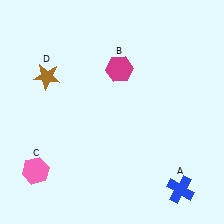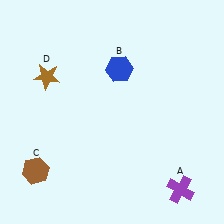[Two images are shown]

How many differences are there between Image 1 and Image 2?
There are 3 differences between the two images.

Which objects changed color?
A changed from blue to purple. B changed from magenta to blue. C changed from pink to brown.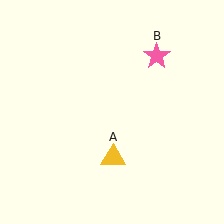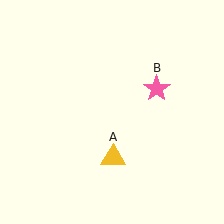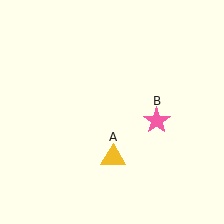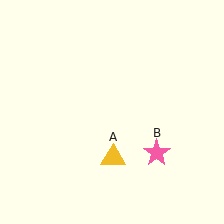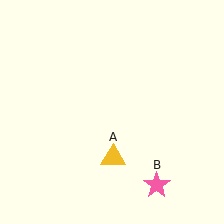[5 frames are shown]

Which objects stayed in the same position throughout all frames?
Yellow triangle (object A) remained stationary.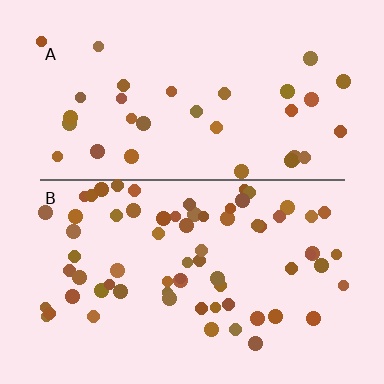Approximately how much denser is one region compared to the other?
Approximately 2.1× — region B over region A.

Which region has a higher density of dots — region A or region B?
B (the bottom).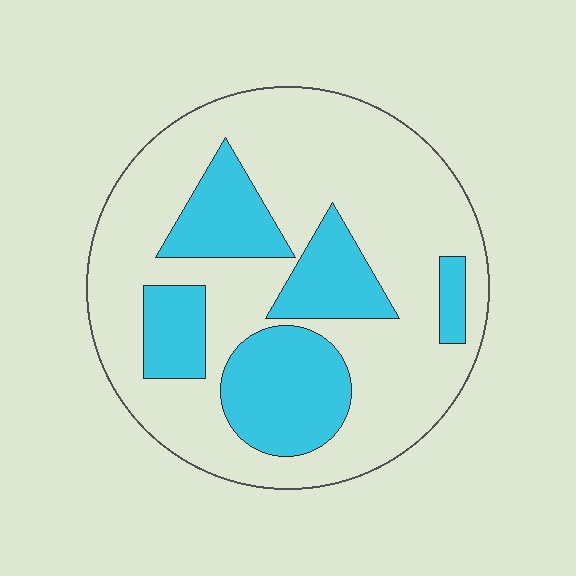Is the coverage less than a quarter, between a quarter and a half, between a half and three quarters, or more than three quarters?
Between a quarter and a half.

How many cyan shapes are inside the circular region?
5.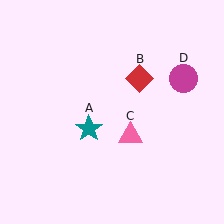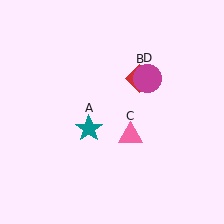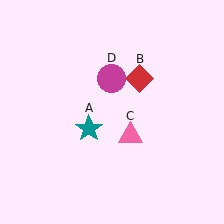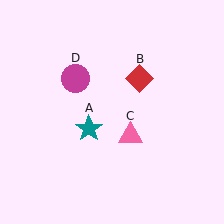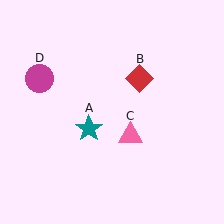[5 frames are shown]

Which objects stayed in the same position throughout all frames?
Teal star (object A) and red diamond (object B) and pink triangle (object C) remained stationary.